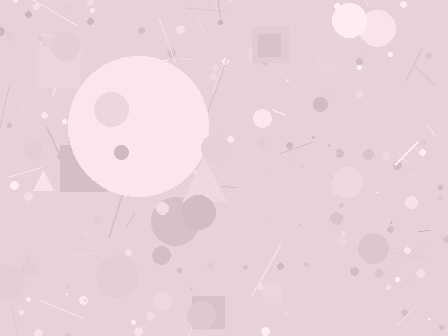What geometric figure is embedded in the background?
A circle is embedded in the background.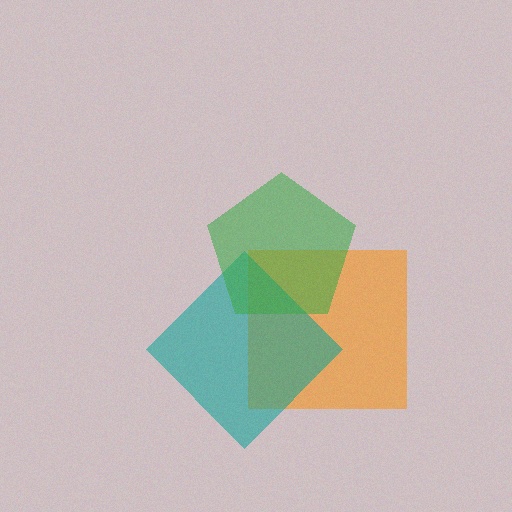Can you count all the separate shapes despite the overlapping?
Yes, there are 3 separate shapes.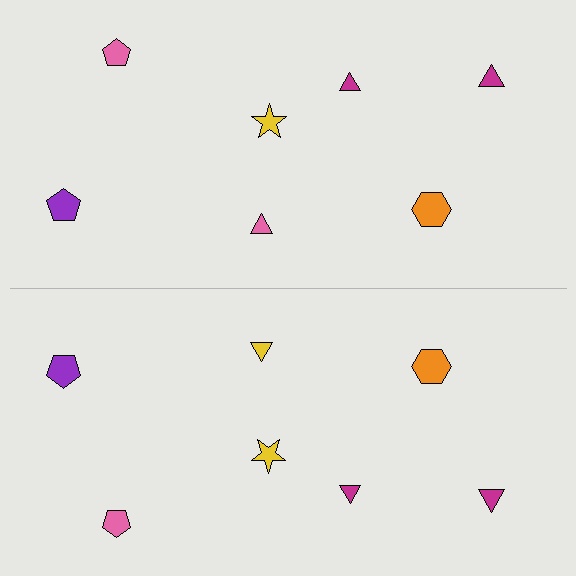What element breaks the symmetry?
The yellow triangle on the bottom side breaks the symmetry — its mirror counterpart is pink.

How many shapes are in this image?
There are 14 shapes in this image.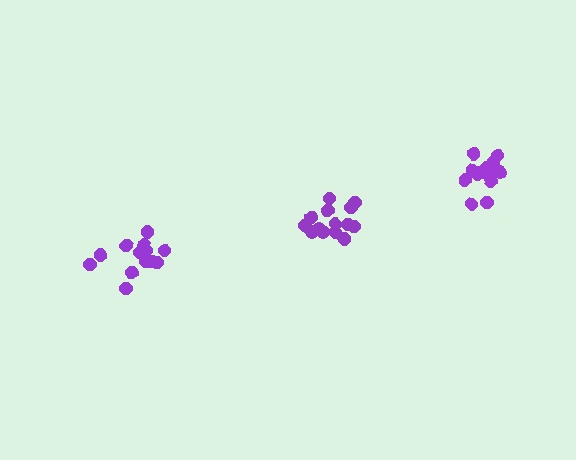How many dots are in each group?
Group 1: 14 dots, Group 2: 14 dots, Group 3: 17 dots (45 total).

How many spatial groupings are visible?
There are 3 spatial groupings.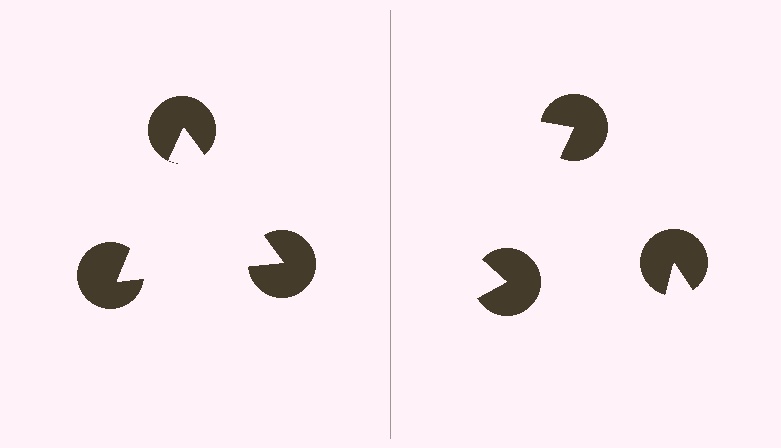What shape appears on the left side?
An illusory triangle.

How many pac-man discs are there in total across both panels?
6 — 3 on each side.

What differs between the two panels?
The pac-man discs are positioned identically on both sides; only the wedge orientations differ. On the left they align to a triangle; on the right they are misaligned.